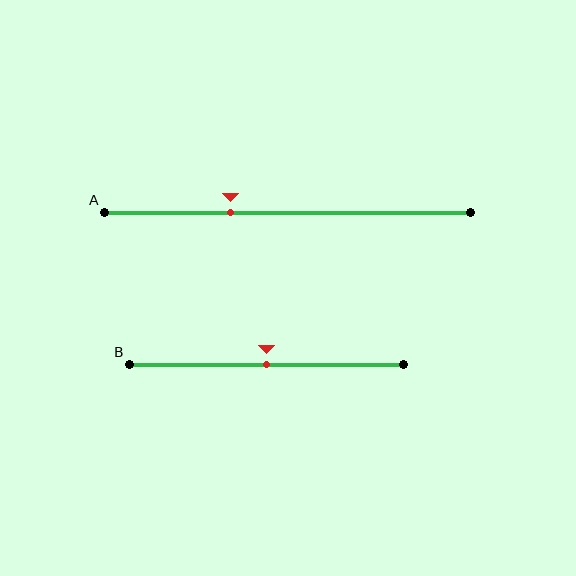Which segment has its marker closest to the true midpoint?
Segment B has its marker closest to the true midpoint.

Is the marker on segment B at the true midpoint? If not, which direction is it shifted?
Yes, the marker on segment B is at the true midpoint.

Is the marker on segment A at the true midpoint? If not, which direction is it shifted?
No, the marker on segment A is shifted to the left by about 16% of the segment length.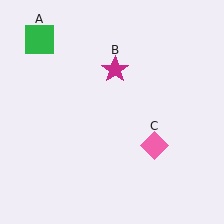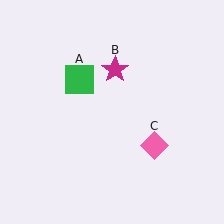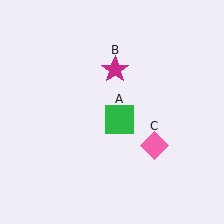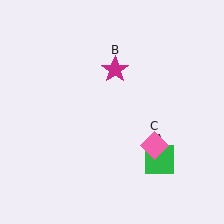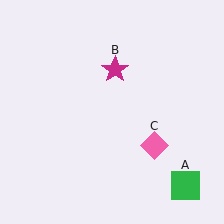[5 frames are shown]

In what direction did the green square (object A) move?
The green square (object A) moved down and to the right.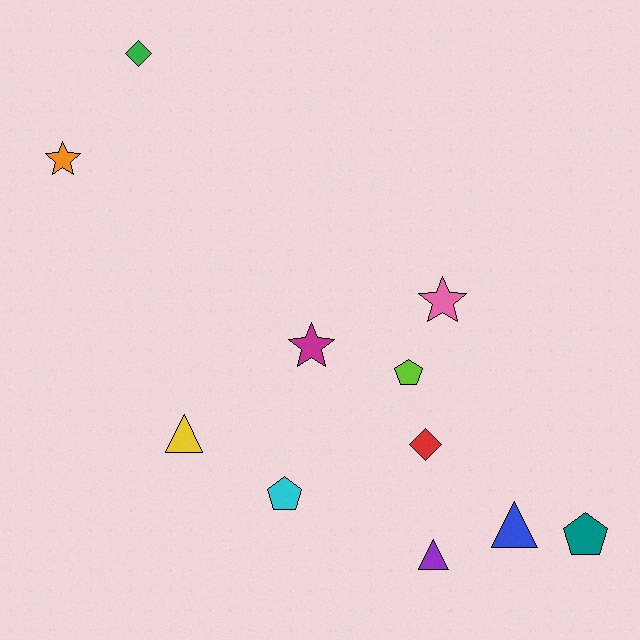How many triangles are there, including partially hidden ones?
There are 3 triangles.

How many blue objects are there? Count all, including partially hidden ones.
There is 1 blue object.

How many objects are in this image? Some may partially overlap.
There are 11 objects.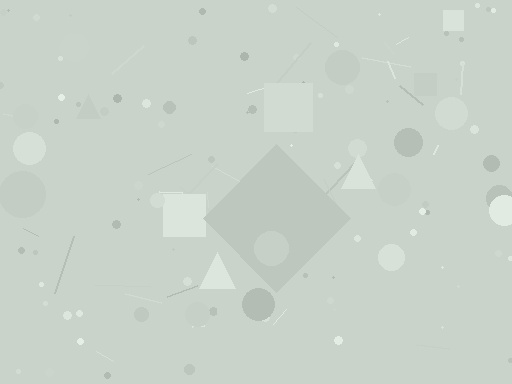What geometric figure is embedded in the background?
A diamond is embedded in the background.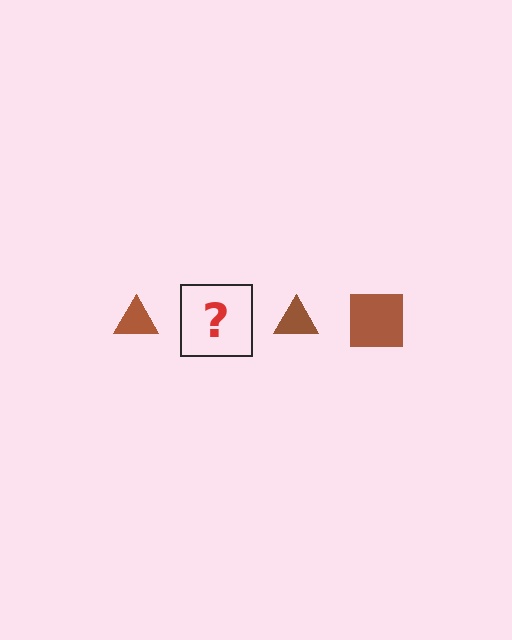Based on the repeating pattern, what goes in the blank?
The blank should be a brown square.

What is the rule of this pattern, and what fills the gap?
The rule is that the pattern cycles through triangle, square shapes in brown. The gap should be filled with a brown square.